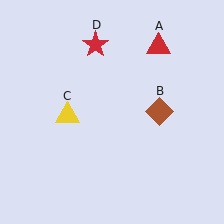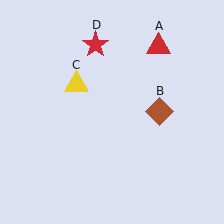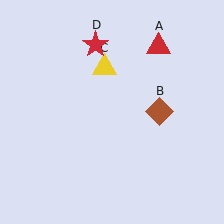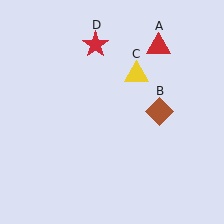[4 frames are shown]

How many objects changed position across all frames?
1 object changed position: yellow triangle (object C).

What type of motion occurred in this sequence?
The yellow triangle (object C) rotated clockwise around the center of the scene.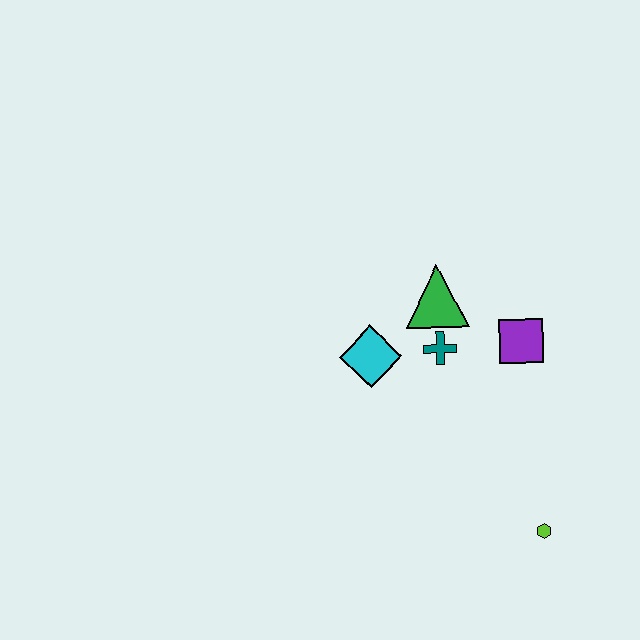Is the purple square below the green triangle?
Yes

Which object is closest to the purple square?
The teal cross is closest to the purple square.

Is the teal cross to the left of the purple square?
Yes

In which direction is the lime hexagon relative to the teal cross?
The lime hexagon is below the teal cross.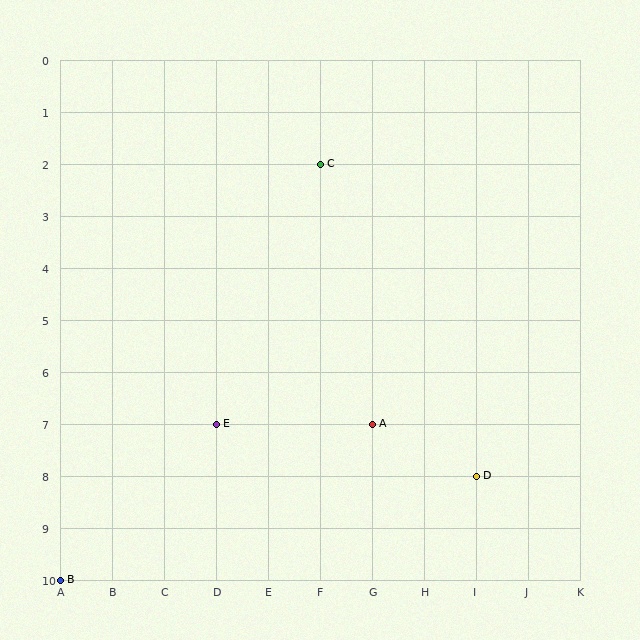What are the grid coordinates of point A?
Point A is at grid coordinates (G, 7).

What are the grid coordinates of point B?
Point B is at grid coordinates (A, 10).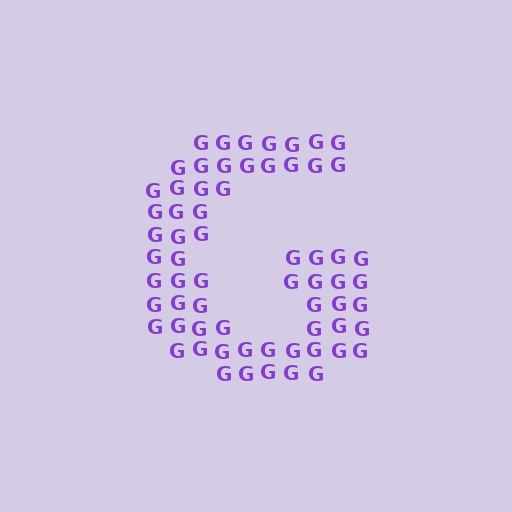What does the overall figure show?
The overall figure shows the letter G.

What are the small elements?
The small elements are letter G's.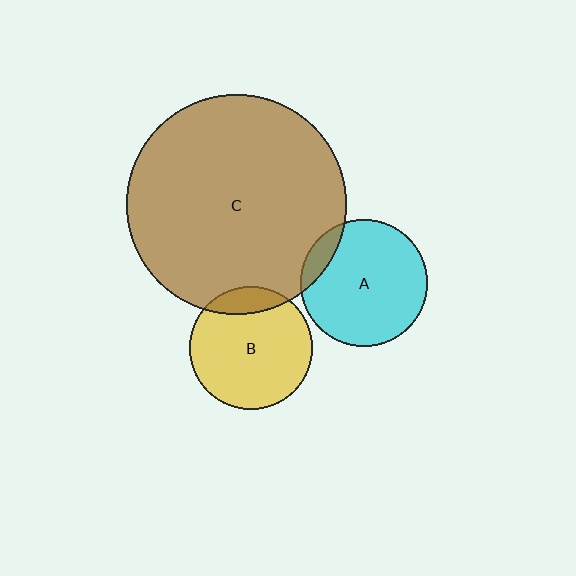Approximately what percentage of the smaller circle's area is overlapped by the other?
Approximately 15%.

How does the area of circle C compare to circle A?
Approximately 3.0 times.